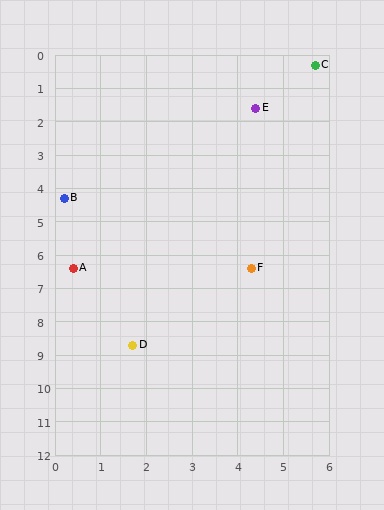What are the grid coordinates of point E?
Point E is at approximately (4.4, 1.6).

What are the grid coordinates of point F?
Point F is at approximately (4.3, 6.4).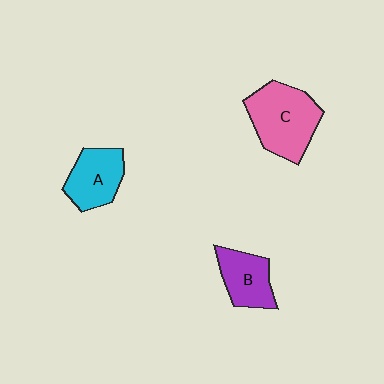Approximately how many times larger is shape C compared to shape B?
Approximately 1.6 times.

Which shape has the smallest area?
Shape B (purple).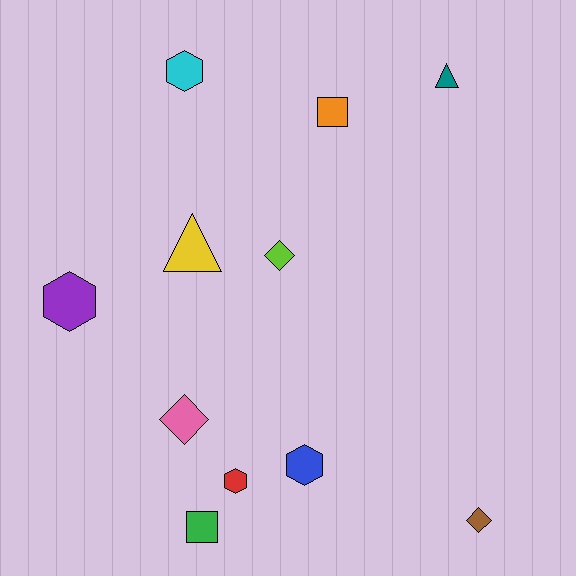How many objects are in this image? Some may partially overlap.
There are 11 objects.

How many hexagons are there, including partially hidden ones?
There are 4 hexagons.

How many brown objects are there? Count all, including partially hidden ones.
There is 1 brown object.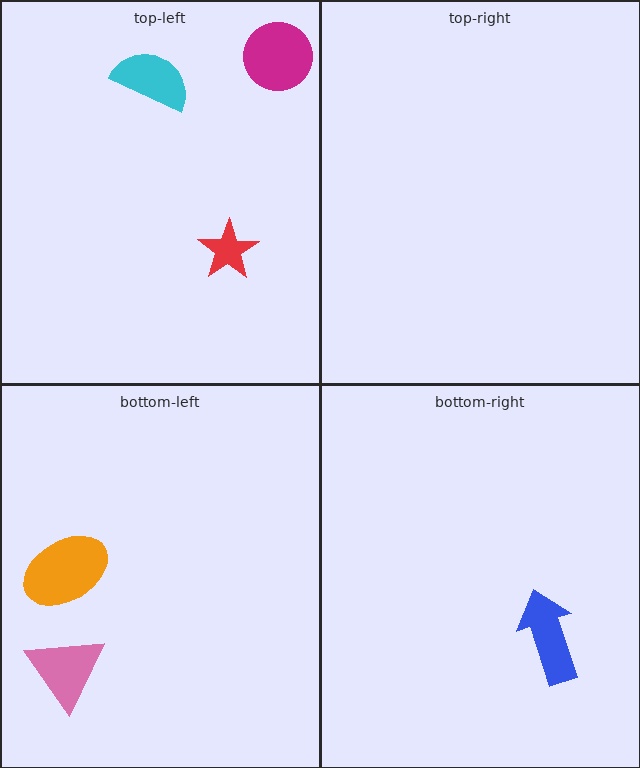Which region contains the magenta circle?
The top-left region.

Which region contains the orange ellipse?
The bottom-left region.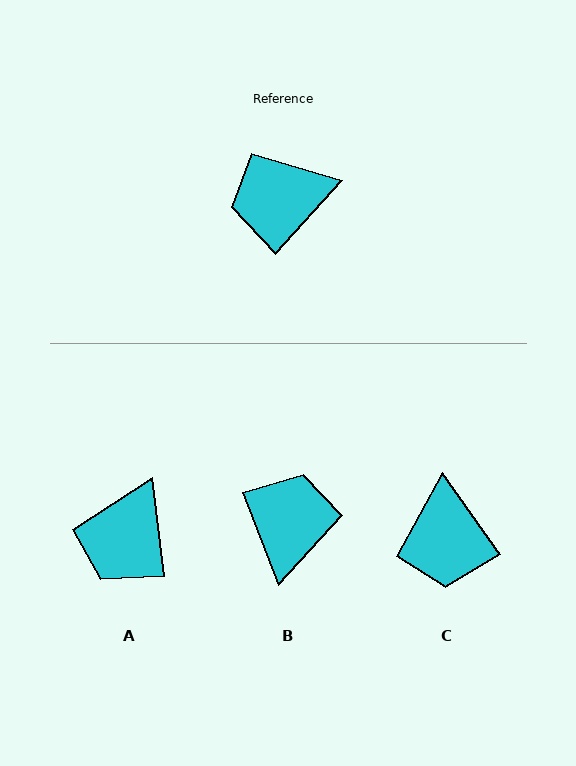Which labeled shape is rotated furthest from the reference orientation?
B, about 117 degrees away.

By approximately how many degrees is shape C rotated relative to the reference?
Approximately 78 degrees counter-clockwise.